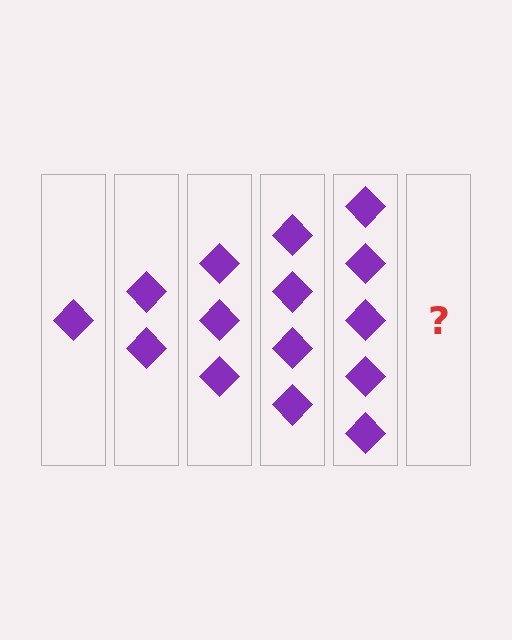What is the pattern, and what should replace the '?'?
The pattern is that each step adds one more diamond. The '?' should be 6 diamonds.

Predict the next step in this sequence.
The next step is 6 diamonds.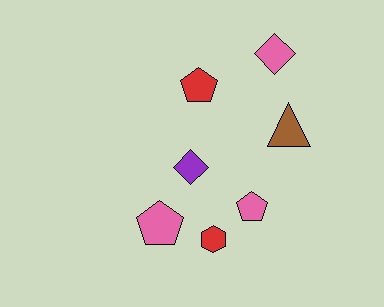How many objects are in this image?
There are 7 objects.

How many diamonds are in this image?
There are 2 diamonds.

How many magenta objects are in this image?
There are no magenta objects.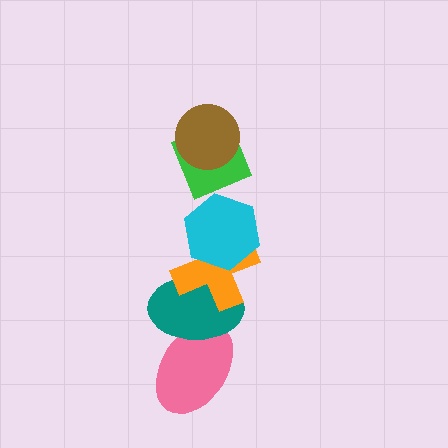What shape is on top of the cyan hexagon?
The green diamond is on top of the cyan hexagon.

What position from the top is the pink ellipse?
The pink ellipse is 6th from the top.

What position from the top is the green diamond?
The green diamond is 2nd from the top.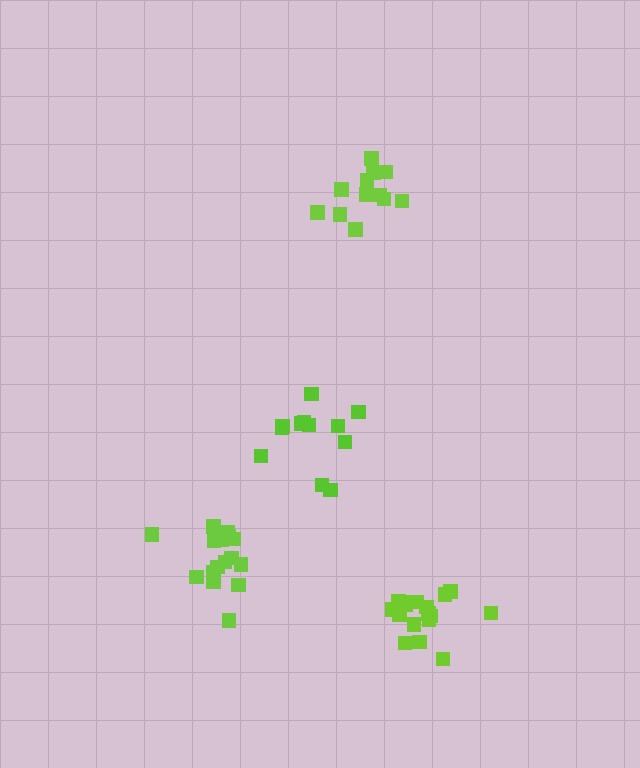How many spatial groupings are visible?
There are 4 spatial groupings.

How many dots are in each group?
Group 1: 12 dots, Group 2: 16 dots, Group 3: 12 dots, Group 4: 17 dots (57 total).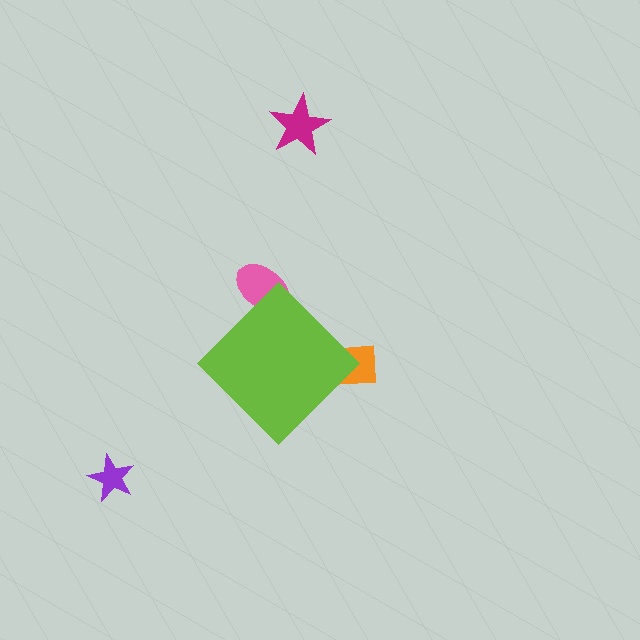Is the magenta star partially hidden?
No, the magenta star is fully visible.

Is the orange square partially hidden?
Yes, the orange square is partially hidden behind the lime diamond.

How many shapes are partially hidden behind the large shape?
2 shapes are partially hidden.